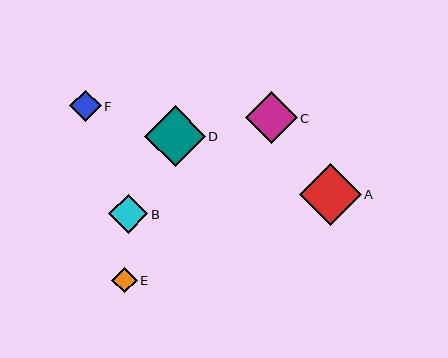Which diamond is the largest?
Diamond A is the largest with a size of approximately 62 pixels.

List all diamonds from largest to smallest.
From largest to smallest: A, D, C, B, F, E.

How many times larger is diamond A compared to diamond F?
Diamond A is approximately 2.0 times the size of diamond F.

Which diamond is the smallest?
Diamond E is the smallest with a size of approximately 25 pixels.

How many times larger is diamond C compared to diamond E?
Diamond C is approximately 2.0 times the size of diamond E.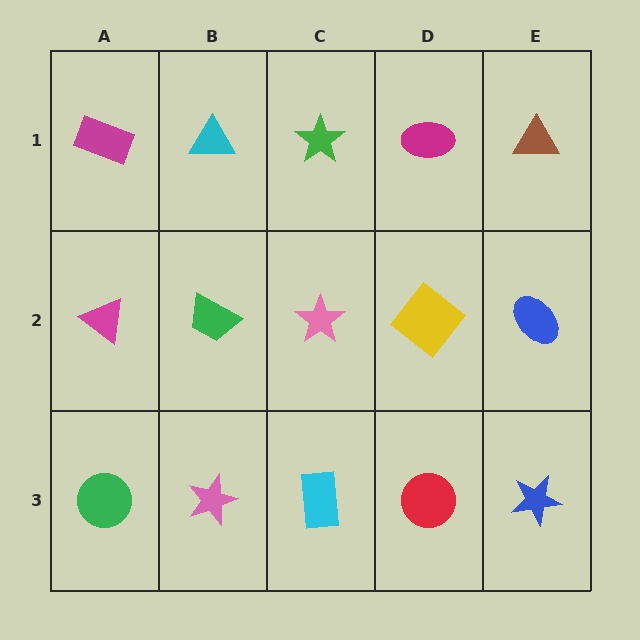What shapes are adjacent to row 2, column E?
A brown triangle (row 1, column E), a blue star (row 3, column E), a yellow diamond (row 2, column D).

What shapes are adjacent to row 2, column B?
A cyan triangle (row 1, column B), a pink star (row 3, column B), a magenta triangle (row 2, column A), a pink star (row 2, column C).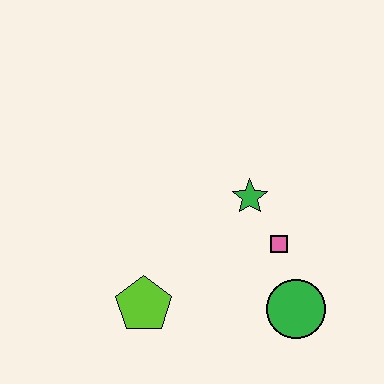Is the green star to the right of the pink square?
No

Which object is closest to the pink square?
The green star is closest to the pink square.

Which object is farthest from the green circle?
The lime pentagon is farthest from the green circle.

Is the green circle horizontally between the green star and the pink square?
No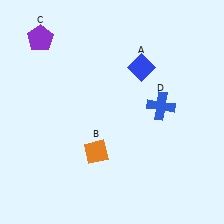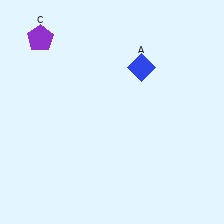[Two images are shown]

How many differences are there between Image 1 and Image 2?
There are 2 differences between the two images.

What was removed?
The orange diamond (B), the blue cross (D) were removed in Image 2.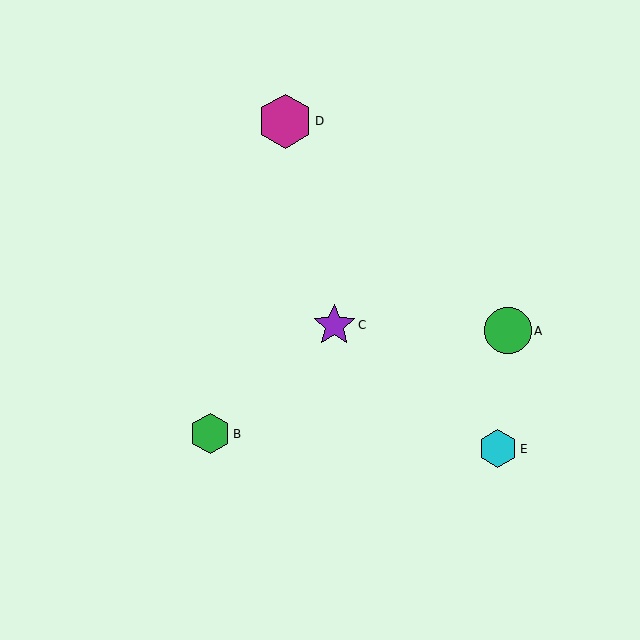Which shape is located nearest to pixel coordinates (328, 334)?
The purple star (labeled C) at (334, 325) is nearest to that location.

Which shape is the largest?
The magenta hexagon (labeled D) is the largest.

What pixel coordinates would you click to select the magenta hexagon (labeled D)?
Click at (285, 121) to select the magenta hexagon D.